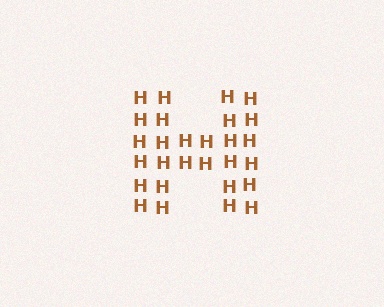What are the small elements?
The small elements are letter H's.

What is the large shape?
The large shape is the letter H.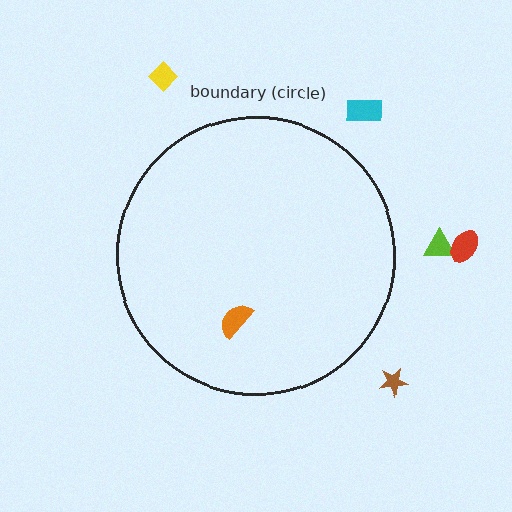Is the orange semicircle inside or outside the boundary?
Inside.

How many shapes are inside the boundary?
1 inside, 5 outside.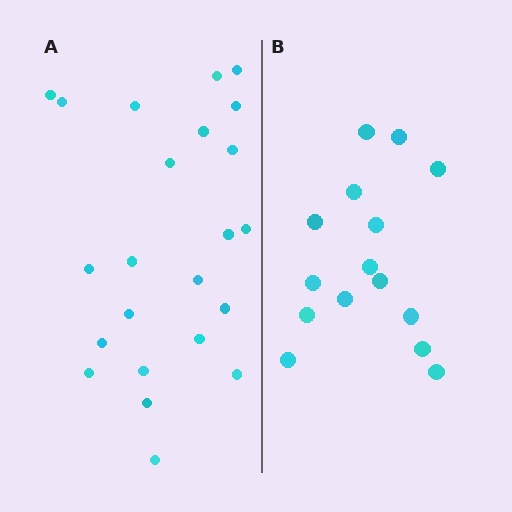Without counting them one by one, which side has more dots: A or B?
Region A (the left region) has more dots.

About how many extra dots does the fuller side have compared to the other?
Region A has roughly 8 or so more dots than region B.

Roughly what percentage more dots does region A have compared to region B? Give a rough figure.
About 55% more.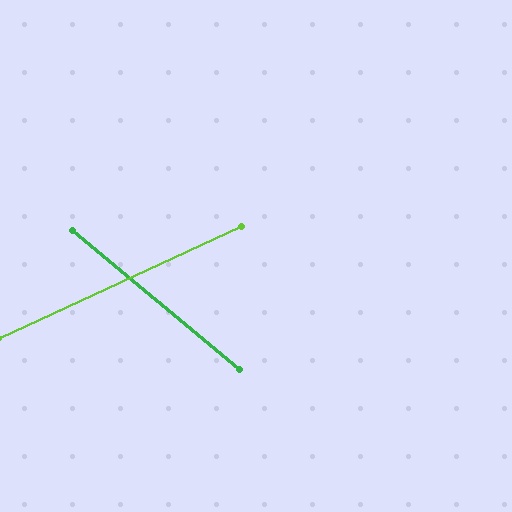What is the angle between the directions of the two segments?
Approximately 64 degrees.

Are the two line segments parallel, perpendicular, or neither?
Neither parallel nor perpendicular — they differ by about 64°.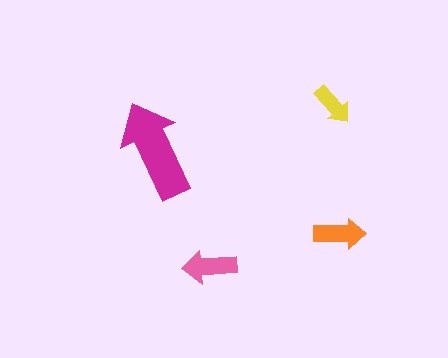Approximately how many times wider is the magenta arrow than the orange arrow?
About 2 times wider.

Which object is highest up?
The yellow arrow is topmost.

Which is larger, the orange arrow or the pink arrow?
The pink one.